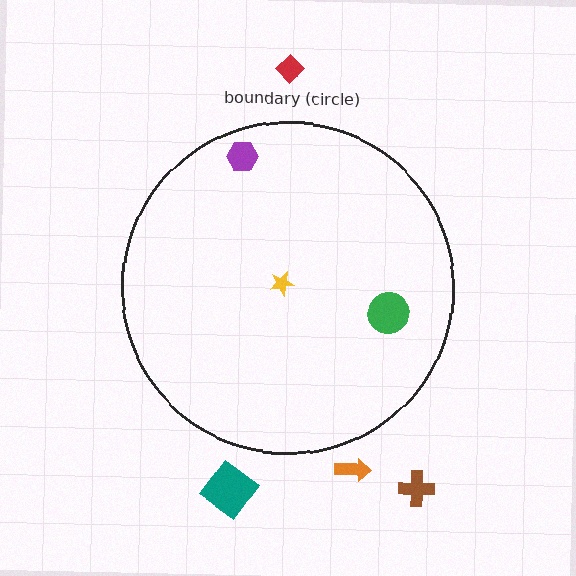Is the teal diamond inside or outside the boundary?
Outside.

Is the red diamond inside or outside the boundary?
Outside.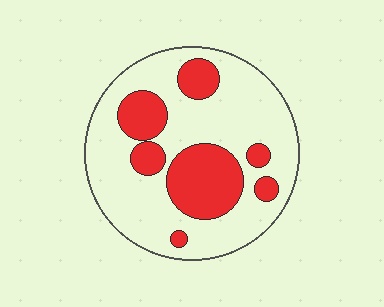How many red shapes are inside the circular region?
7.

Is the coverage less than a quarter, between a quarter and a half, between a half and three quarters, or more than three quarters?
Between a quarter and a half.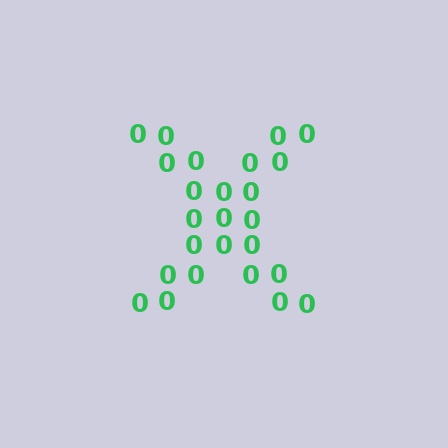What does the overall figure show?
The overall figure shows the letter X.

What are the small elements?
The small elements are digit 0's.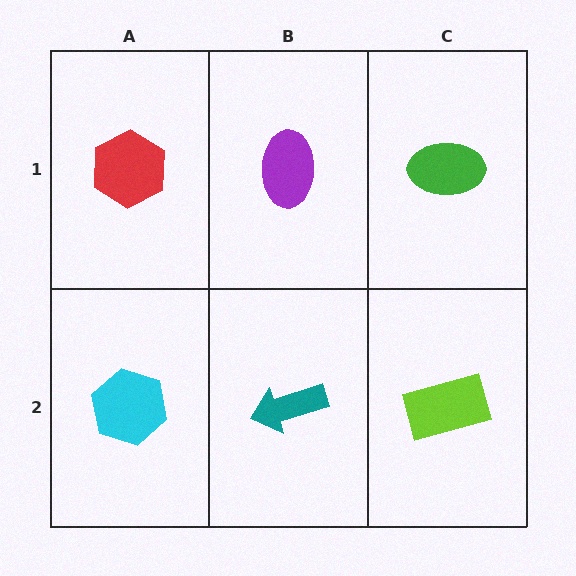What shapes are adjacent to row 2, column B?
A purple ellipse (row 1, column B), a cyan hexagon (row 2, column A), a lime rectangle (row 2, column C).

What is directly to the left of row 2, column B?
A cyan hexagon.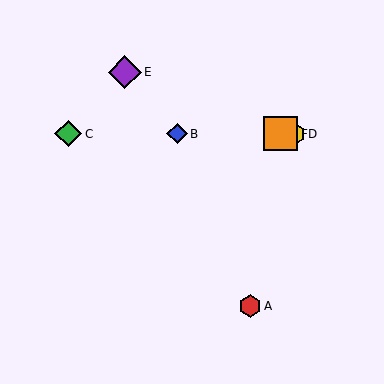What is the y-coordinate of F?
Object F is at y≈134.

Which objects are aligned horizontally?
Objects B, C, D, F are aligned horizontally.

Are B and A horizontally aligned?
No, B is at y≈134 and A is at y≈306.